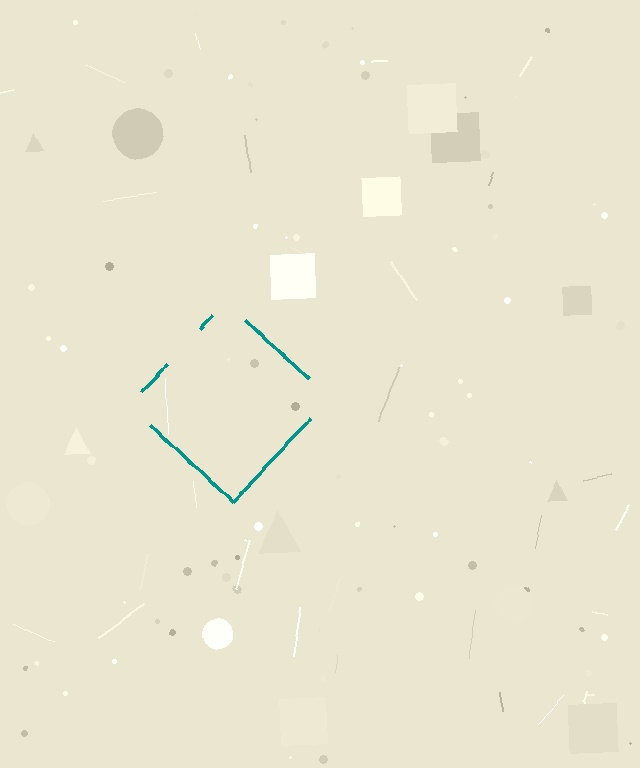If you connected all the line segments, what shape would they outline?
They would outline a diamond.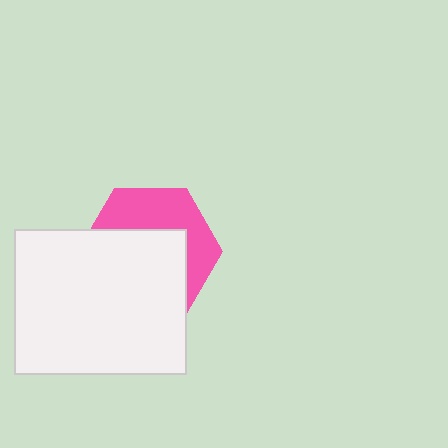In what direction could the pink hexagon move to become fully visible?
The pink hexagon could move up. That would shift it out from behind the white rectangle entirely.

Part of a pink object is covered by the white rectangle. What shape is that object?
It is a hexagon.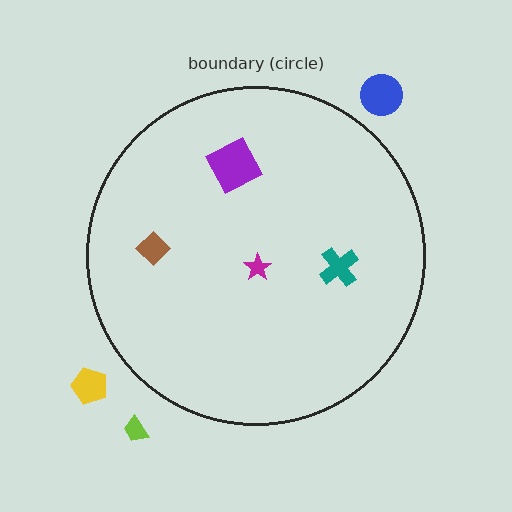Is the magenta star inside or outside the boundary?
Inside.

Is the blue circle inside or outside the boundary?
Outside.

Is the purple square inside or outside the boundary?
Inside.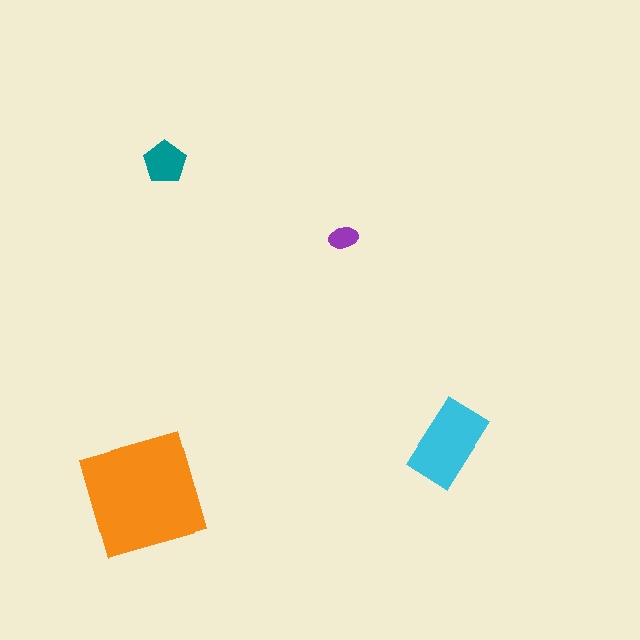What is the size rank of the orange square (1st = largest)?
1st.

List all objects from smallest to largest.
The purple ellipse, the teal pentagon, the cyan rectangle, the orange square.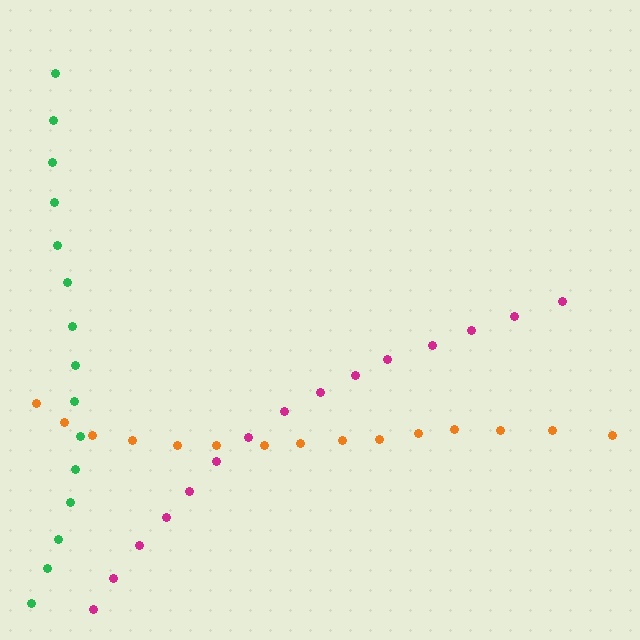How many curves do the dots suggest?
There are 3 distinct paths.